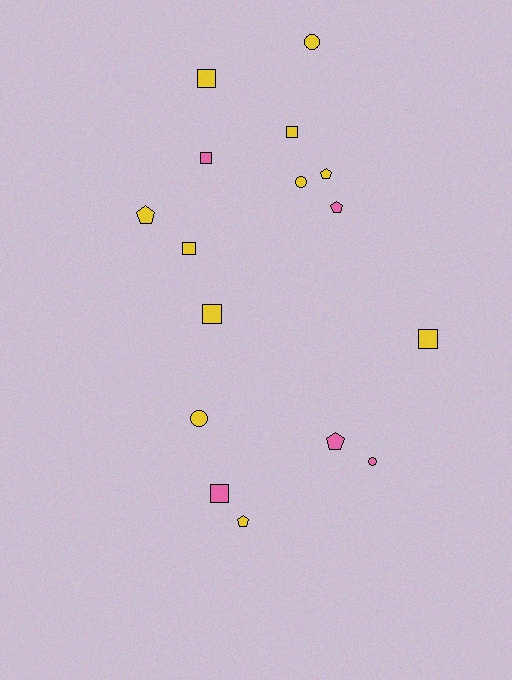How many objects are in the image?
There are 16 objects.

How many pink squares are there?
There are 2 pink squares.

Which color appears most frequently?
Yellow, with 11 objects.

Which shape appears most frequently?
Square, with 7 objects.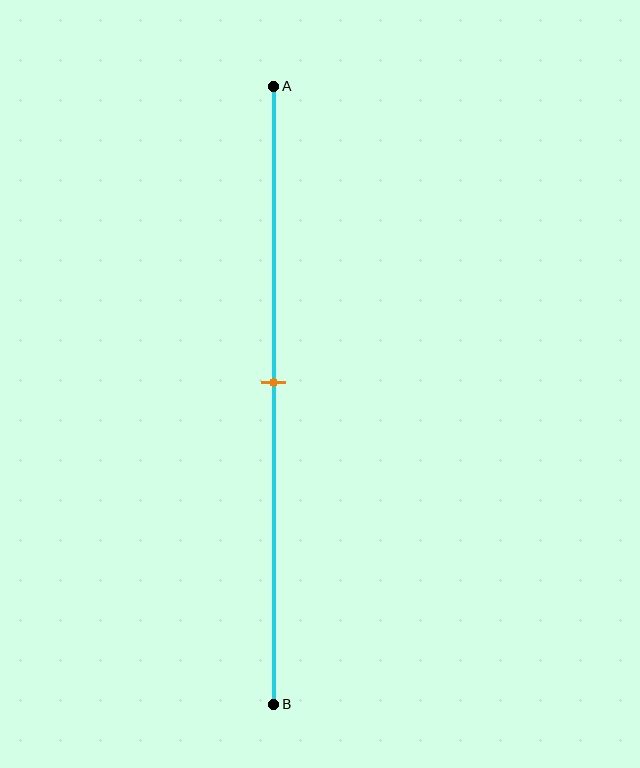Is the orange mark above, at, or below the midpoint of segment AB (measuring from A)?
The orange mark is approximately at the midpoint of segment AB.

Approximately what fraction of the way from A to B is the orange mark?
The orange mark is approximately 50% of the way from A to B.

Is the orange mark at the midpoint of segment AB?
Yes, the mark is approximately at the midpoint.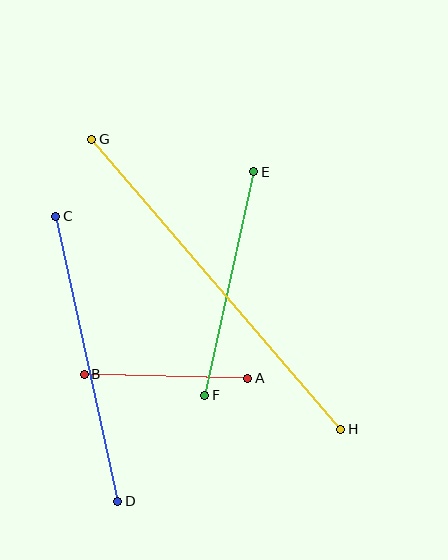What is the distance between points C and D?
The distance is approximately 291 pixels.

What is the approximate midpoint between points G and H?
The midpoint is at approximately (216, 284) pixels.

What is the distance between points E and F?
The distance is approximately 229 pixels.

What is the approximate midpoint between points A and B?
The midpoint is at approximately (166, 376) pixels.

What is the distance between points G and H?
The distance is approximately 382 pixels.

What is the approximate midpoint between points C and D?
The midpoint is at approximately (87, 359) pixels.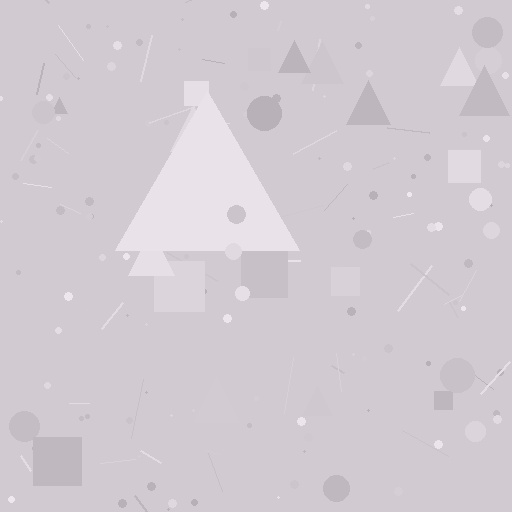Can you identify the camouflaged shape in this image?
The camouflaged shape is a triangle.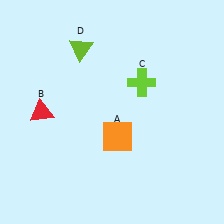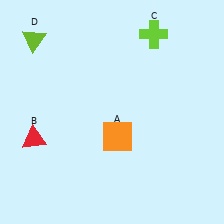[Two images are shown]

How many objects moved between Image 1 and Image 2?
3 objects moved between the two images.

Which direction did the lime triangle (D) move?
The lime triangle (D) moved left.